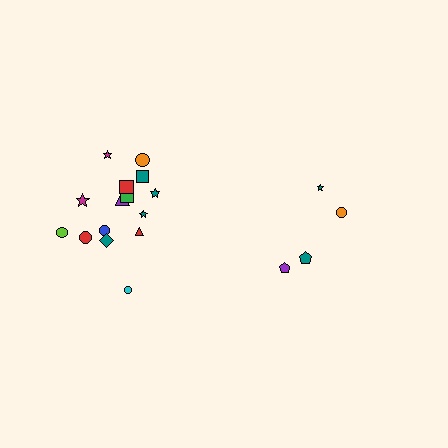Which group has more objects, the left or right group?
The left group.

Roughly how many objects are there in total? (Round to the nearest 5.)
Roughly 20 objects in total.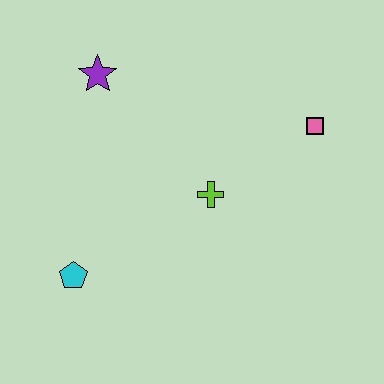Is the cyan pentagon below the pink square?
Yes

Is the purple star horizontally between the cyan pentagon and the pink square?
Yes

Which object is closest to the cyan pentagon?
The lime cross is closest to the cyan pentagon.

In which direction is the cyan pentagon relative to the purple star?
The cyan pentagon is below the purple star.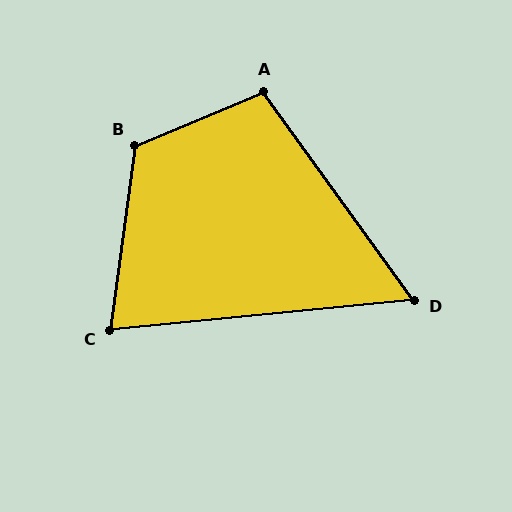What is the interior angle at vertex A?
Approximately 103 degrees (obtuse).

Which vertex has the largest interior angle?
B, at approximately 120 degrees.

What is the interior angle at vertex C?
Approximately 77 degrees (acute).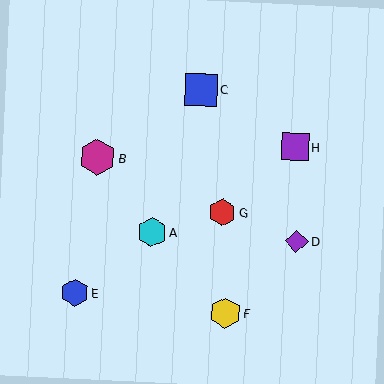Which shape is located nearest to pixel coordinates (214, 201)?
The red hexagon (labeled G) at (222, 212) is nearest to that location.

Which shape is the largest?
The magenta hexagon (labeled B) is the largest.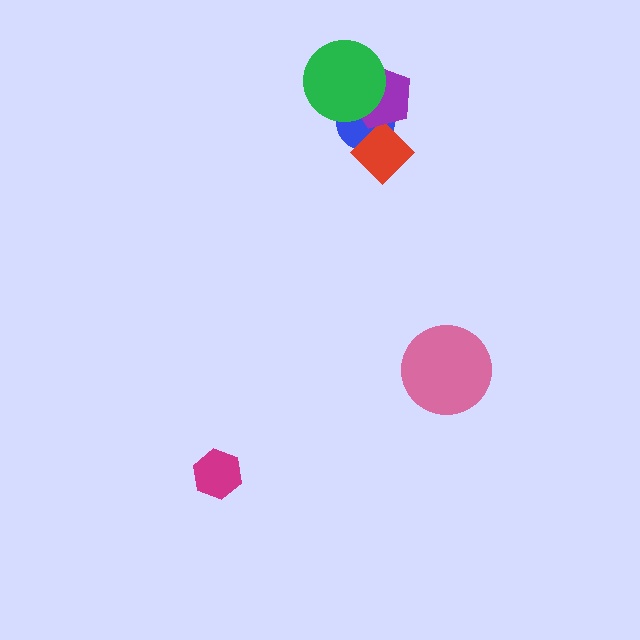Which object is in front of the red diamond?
The purple pentagon is in front of the red diamond.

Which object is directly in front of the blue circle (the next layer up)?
The red diamond is directly in front of the blue circle.